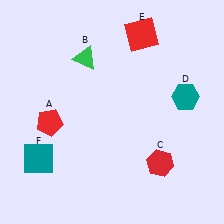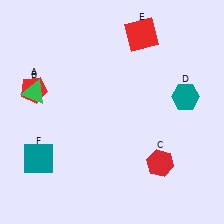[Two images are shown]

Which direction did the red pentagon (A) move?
The red pentagon (A) moved up.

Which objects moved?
The objects that moved are: the red pentagon (A), the green triangle (B).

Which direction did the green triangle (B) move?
The green triangle (B) moved left.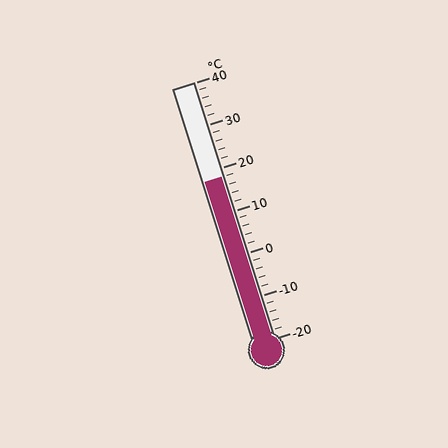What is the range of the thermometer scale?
The thermometer scale ranges from -20°C to 40°C.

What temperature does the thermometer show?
The thermometer shows approximately 18°C.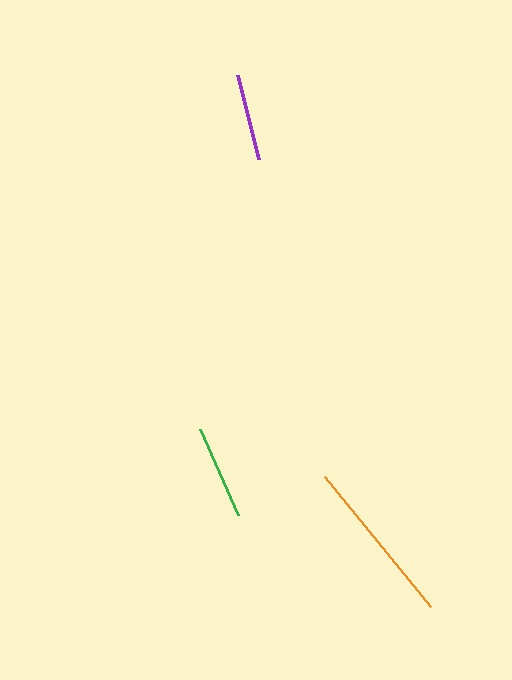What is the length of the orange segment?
The orange segment is approximately 168 pixels long.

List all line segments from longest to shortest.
From longest to shortest: orange, green, purple.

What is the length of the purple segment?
The purple segment is approximately 87 pixels long.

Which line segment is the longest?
The orange line is the longest at approximately 168 pixels.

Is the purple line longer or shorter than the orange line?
The orange line is longer than the purple line.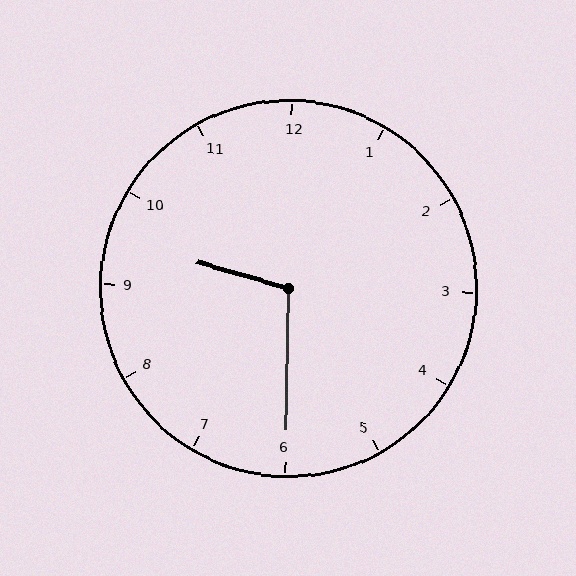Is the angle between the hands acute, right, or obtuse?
It is obtuse.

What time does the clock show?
9:30.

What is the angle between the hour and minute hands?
Approximately 105 degrees.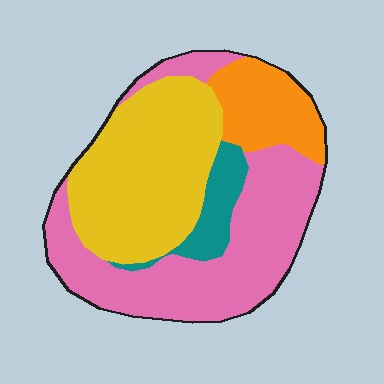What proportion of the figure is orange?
Orange takes up about one eighth (1/8) of the figure.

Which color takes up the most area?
Pink, at roughly 40%.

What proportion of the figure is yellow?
Yellow covers roughly 35% of the figure.